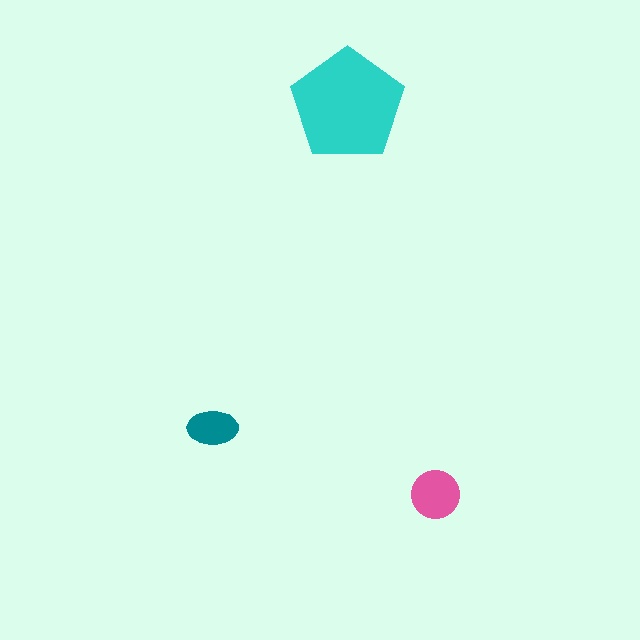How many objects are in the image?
There are 3 objects in the image.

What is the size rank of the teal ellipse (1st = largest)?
3rd.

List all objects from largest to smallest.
The cyan pentagon, the pink circle, the teal ellipse.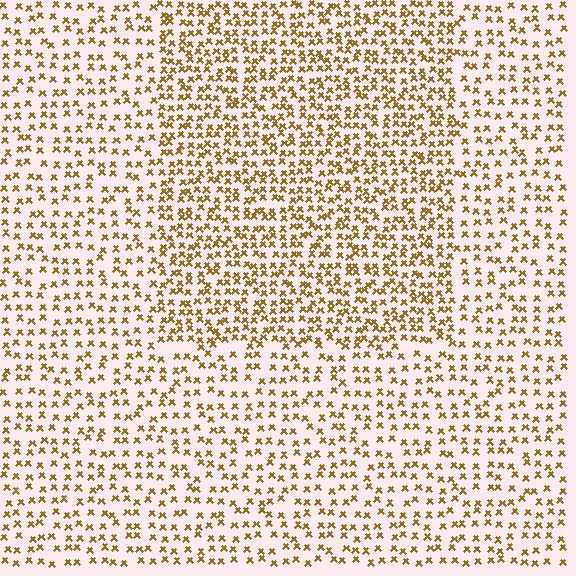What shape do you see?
I see a rectangle.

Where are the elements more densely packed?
The elements are more densely packed inside the rectangle boundary.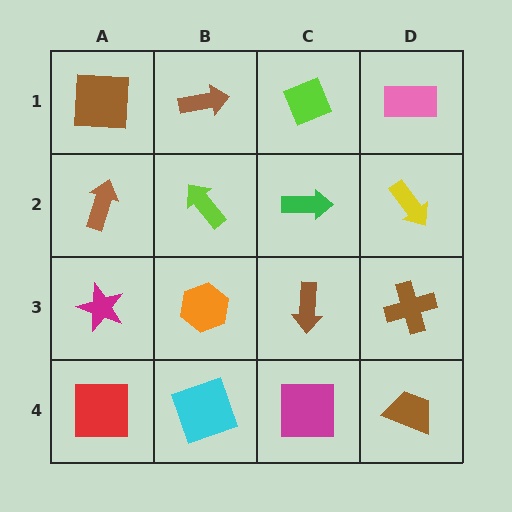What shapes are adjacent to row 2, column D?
A pink rectangle (row 1, column D), a brown cross (row 3, column D), a green arrow (row 2, column C).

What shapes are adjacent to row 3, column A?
A brown arrow (row 2, column A), a red square (row 4, column A), an orange hexagon (row 3, column B).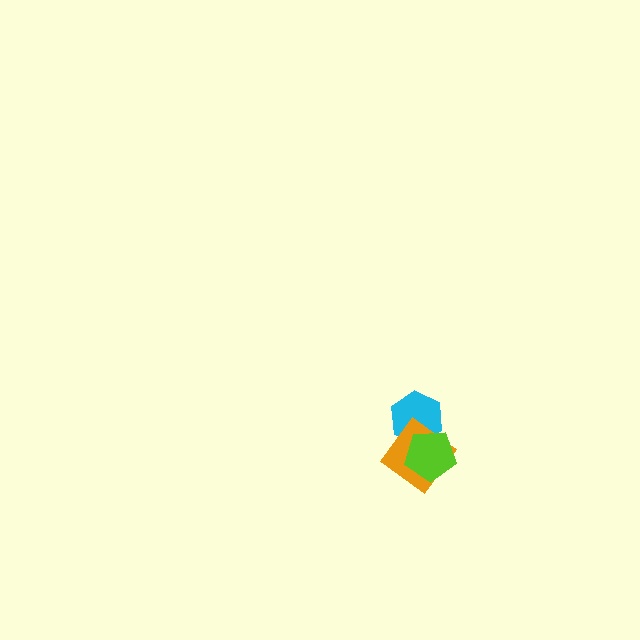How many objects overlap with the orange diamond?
2 objects overlap with the orange diamond.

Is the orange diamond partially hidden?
Yes, it is partially covered by another shape.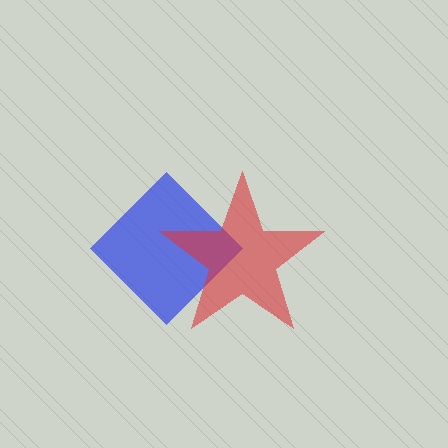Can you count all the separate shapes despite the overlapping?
Yes, there are 2 separate shapes.